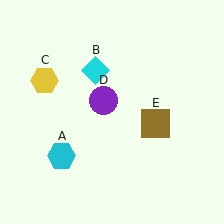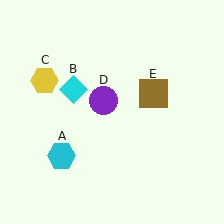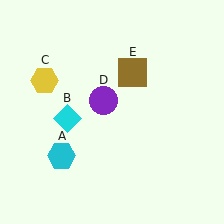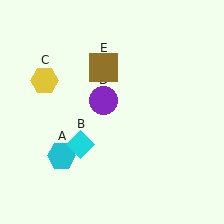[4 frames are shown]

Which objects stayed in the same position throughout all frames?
Cyan hexagon (object A) and yellow hexagon (object C) and purple circle (object D) remained stationary.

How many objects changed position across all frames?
2 objects changed position: cyan diamond (object B), brown square (object E).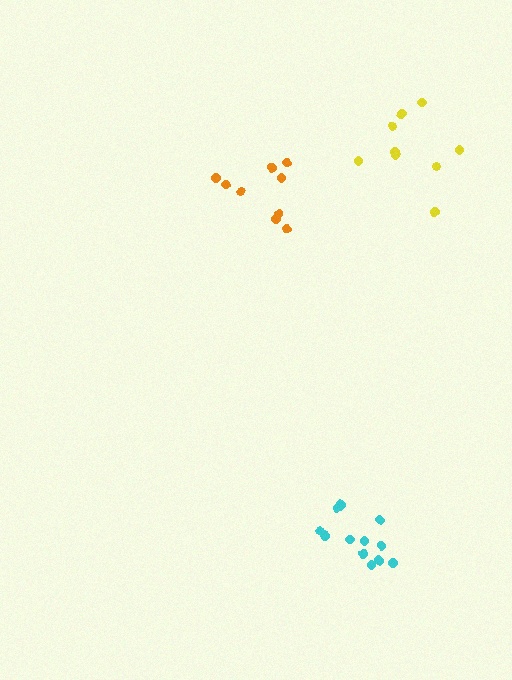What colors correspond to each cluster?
The clusters are colored: cyan, yellow, orange.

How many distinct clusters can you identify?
There are 3 distinct clusters.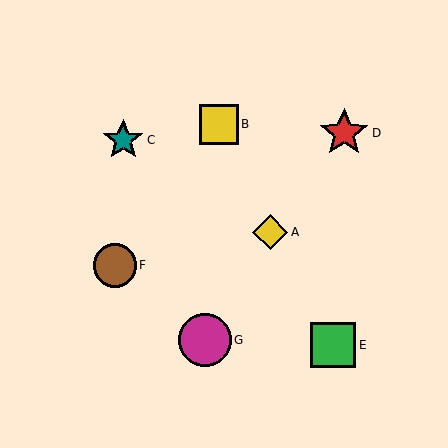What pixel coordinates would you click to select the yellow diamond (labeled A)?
Click at (270, 232) to select the yellow diamond A.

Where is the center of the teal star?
The center of the teal star is at (123, 140).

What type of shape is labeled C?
Shape C is a teal star.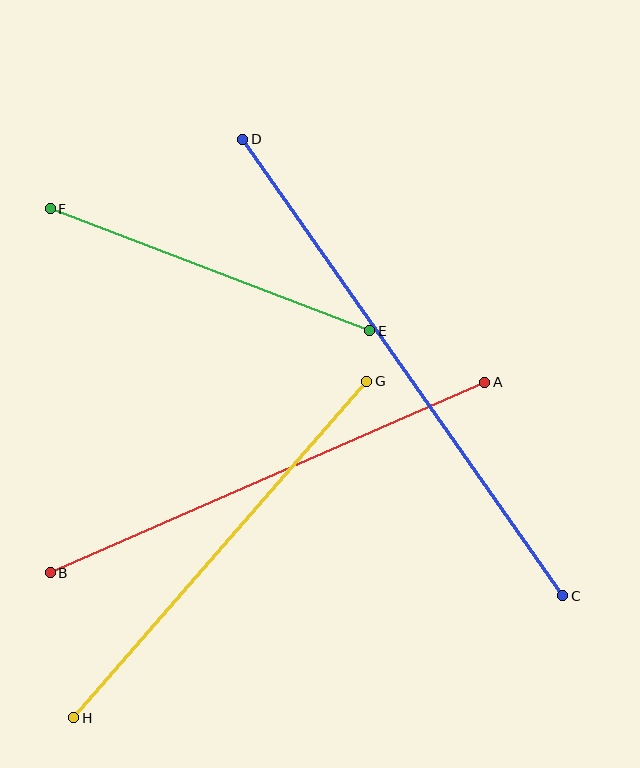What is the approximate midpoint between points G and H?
The midpoint is at approximately (220, 549) pixels.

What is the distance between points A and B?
The distance is approximately 475 pixels.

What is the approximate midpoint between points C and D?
The midpoint is at approximately (403, 368) pixels.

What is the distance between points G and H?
The distance is approximately 446 pixels.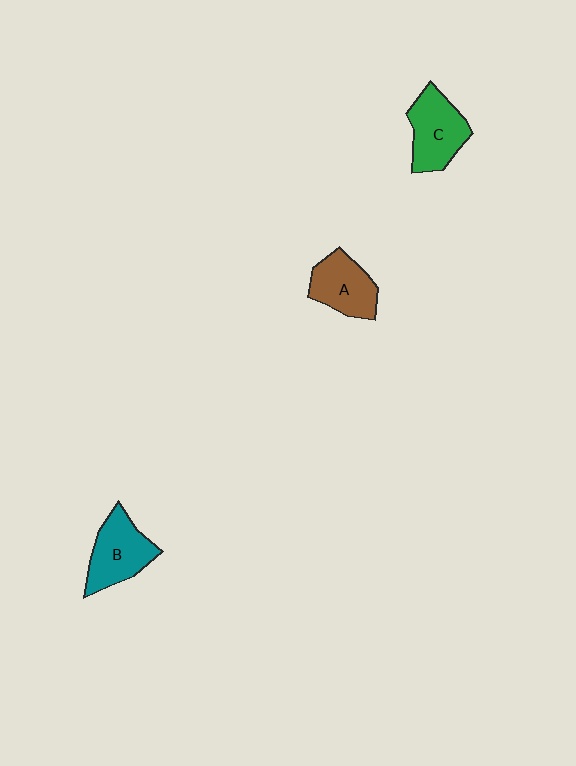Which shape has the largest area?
Shape C (green).